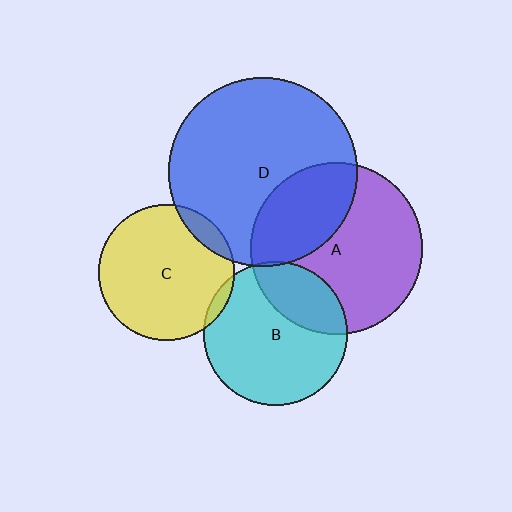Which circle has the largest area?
Circle D (blue).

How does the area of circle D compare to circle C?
Approximately 1.9 times.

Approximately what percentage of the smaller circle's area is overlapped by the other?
Approximately 25%.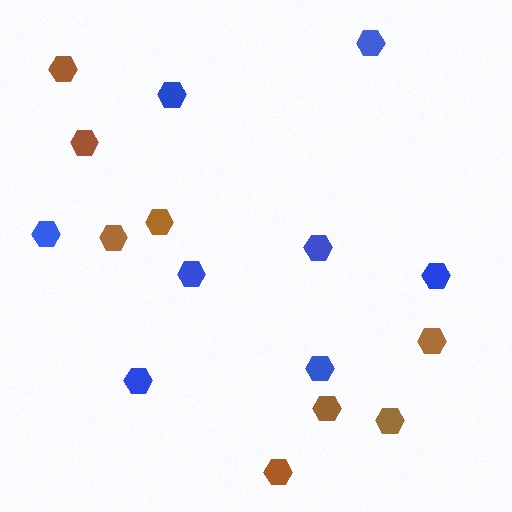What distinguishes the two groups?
There are 2 groups: one group of blue hexagons (8) and one group of brown hexagons (8).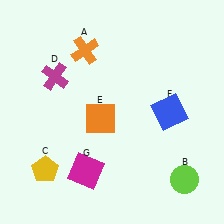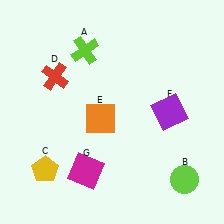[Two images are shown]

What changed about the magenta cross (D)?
In Image 1, D is magenta. In Image 2, it changed to red.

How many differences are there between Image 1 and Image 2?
There are 3 differences between the two images.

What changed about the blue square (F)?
In Image 1, F is blue. In Image 2, it changed to purple.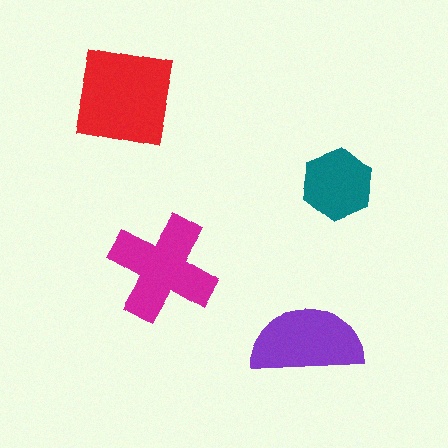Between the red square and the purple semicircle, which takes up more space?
The red square.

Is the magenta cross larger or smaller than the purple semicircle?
Larger.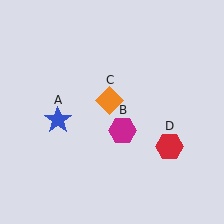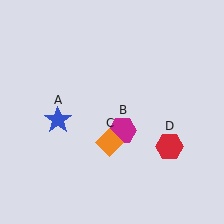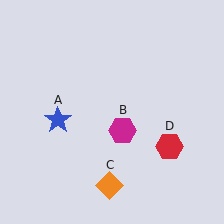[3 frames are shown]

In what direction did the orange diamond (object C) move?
The orange diamond (object C) moved down.